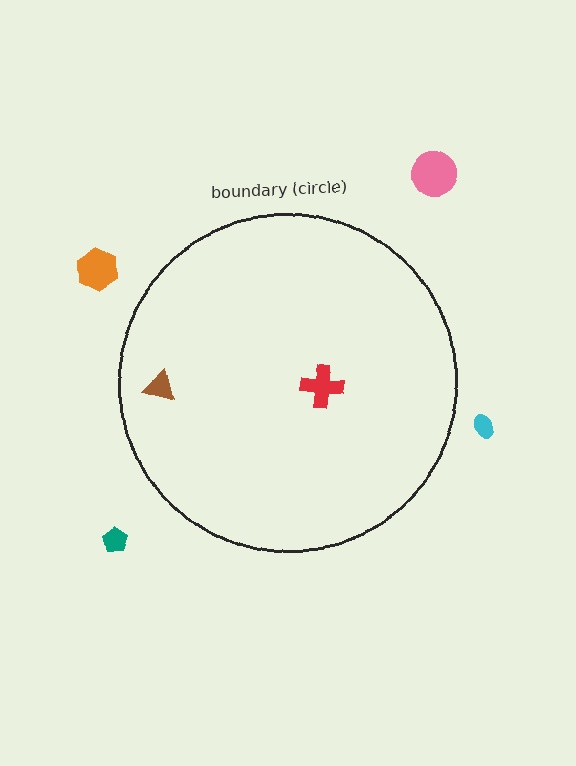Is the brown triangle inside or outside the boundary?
Inside.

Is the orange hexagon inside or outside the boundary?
Outside.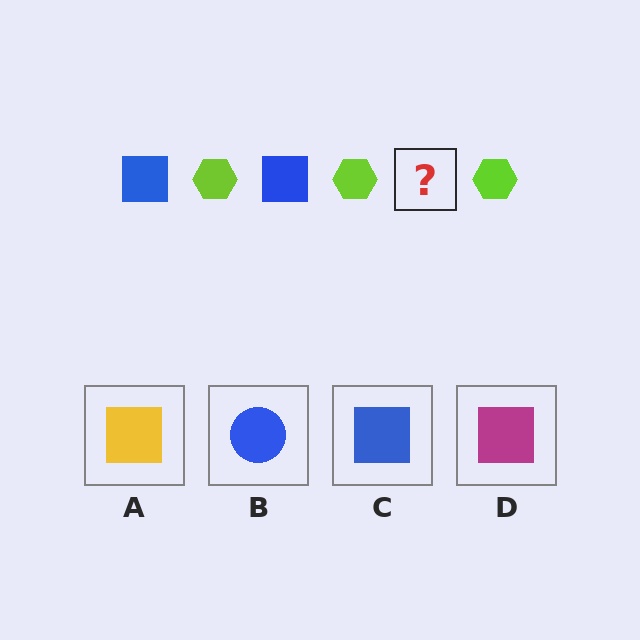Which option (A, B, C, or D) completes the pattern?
C.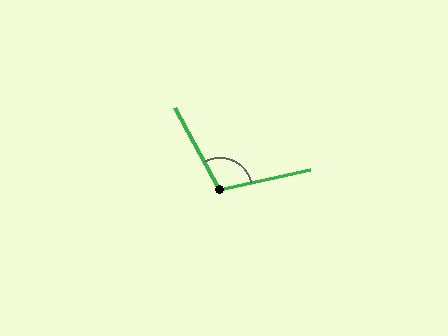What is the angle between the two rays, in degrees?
Approximately 106 degrees.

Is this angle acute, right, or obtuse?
It is obtuse.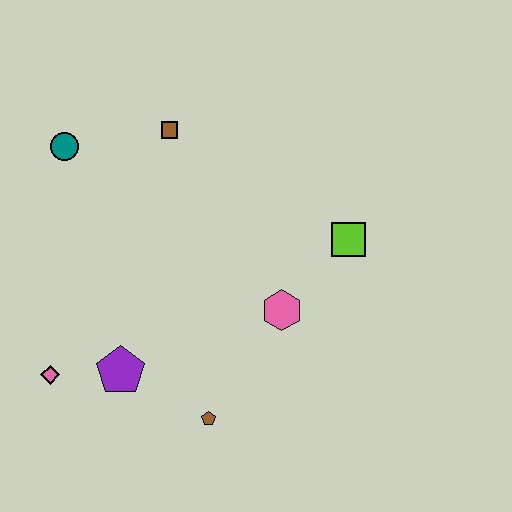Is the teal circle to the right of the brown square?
No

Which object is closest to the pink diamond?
The purple pentagon is closest to the pink diamond.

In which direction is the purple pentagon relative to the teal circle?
The purple pentagon is below the teal circle.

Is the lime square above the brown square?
No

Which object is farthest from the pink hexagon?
The teal circle is farthest from the pink hexagon.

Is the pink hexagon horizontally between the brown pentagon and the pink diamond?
No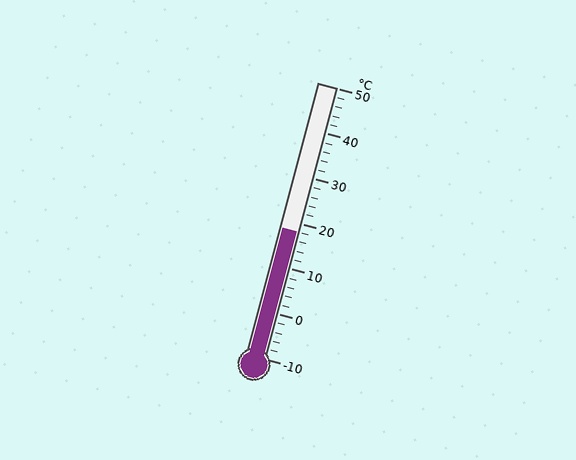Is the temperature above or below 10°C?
The temperature is above 10°C.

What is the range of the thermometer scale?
The thermometer scale ranges from -10°C to 50°C.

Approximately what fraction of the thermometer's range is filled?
The thermometer is filled to approximately 45% of its range.